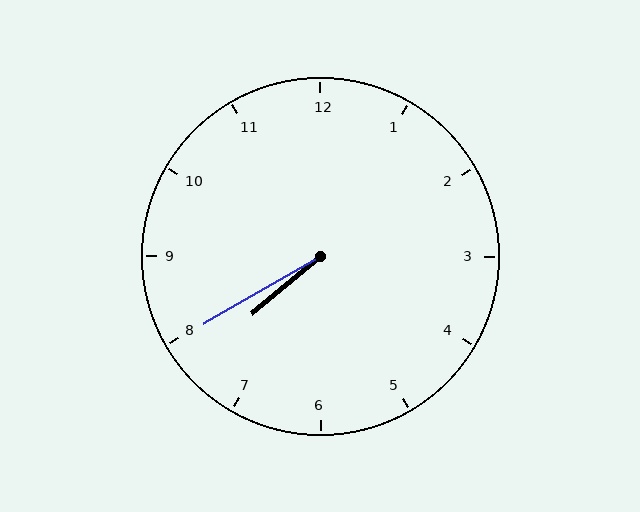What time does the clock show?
7:40.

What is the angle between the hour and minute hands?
Approximately 10 degrees.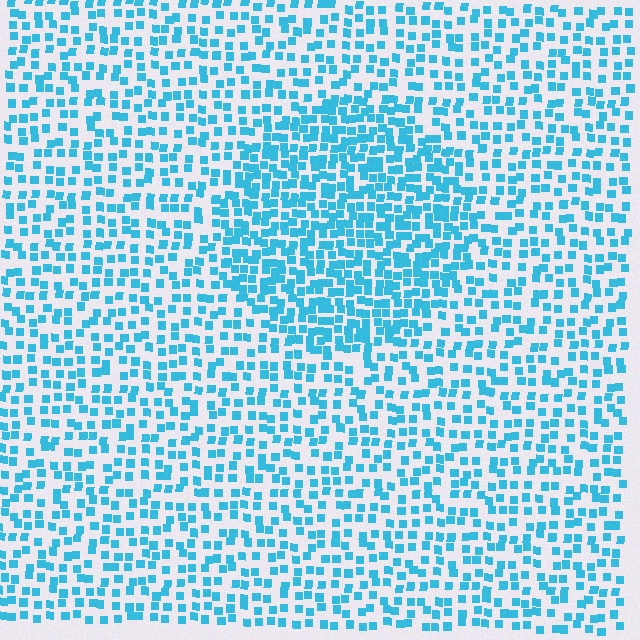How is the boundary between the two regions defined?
The boundary is defined by a change in element density (approximately 1.8x ratio). All elements are the same color, size, and shape.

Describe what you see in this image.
The image contains small cyan elements arranged at two different densities. A circle-shaped region is visible where the elements are more densely packed than the surrounding area.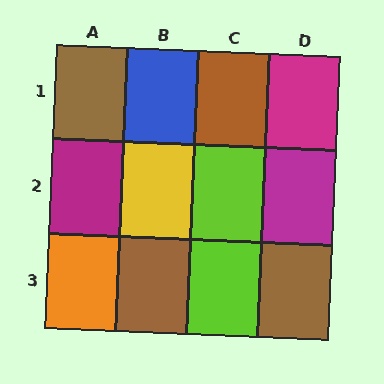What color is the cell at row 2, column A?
Magenta.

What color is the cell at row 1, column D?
Magenta.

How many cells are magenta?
3 cells are magenta.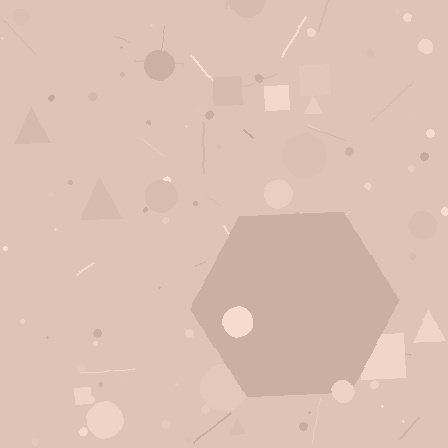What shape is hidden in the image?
A hexagon is hidden in the image.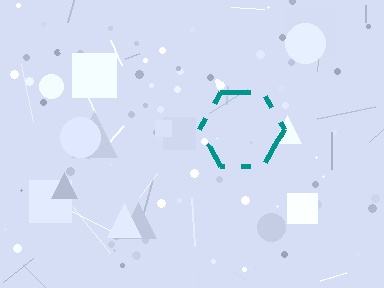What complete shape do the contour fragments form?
The contour fragments form a hexagon.